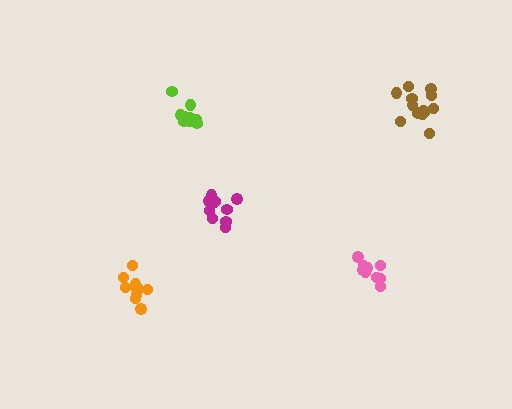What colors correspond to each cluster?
The clusters are colored: pink, magenta, orange, lime, brown.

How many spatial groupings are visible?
There are 5 spatial groupings.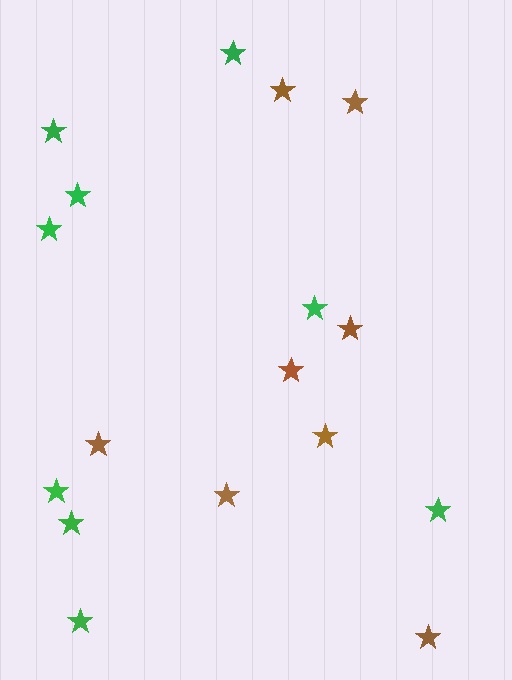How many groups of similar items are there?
There are 2 groups: one group of green stars (9) and one group of brown stars (8).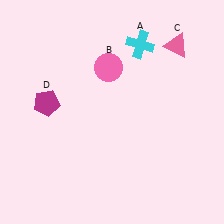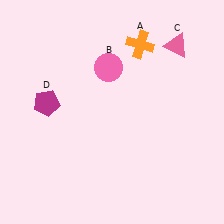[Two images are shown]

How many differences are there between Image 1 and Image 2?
There is 1 difference between the two images.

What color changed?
The cross (A) changed from cyan in Image 1 to orange in Image 2.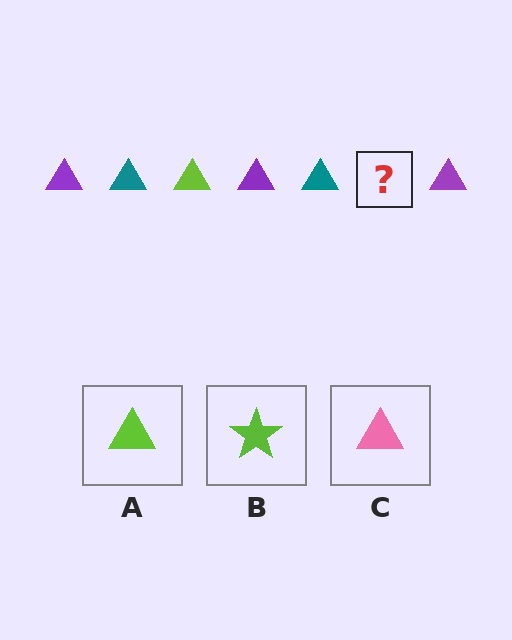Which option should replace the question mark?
Option A.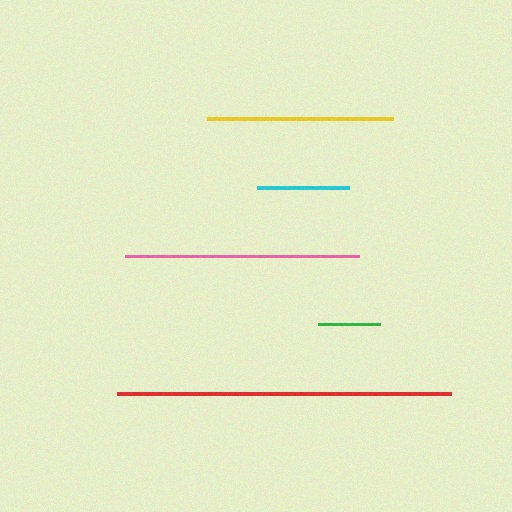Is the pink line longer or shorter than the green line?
The pink line is longer than the green line.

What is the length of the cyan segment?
The cyan segment is approximately 92 pixels long.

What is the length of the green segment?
The green segment is approximately 62 pixels long.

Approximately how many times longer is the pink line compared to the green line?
The pink line is approximately 3.8 times the length of the green line.